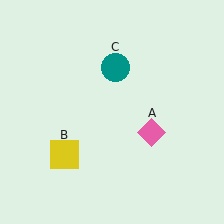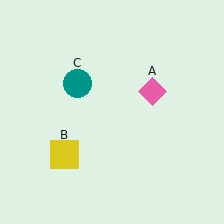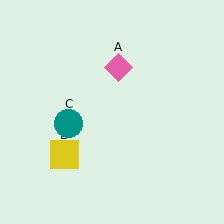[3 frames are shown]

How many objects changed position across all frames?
2 objects changed position: pink diamond (object A), teal circle (object C).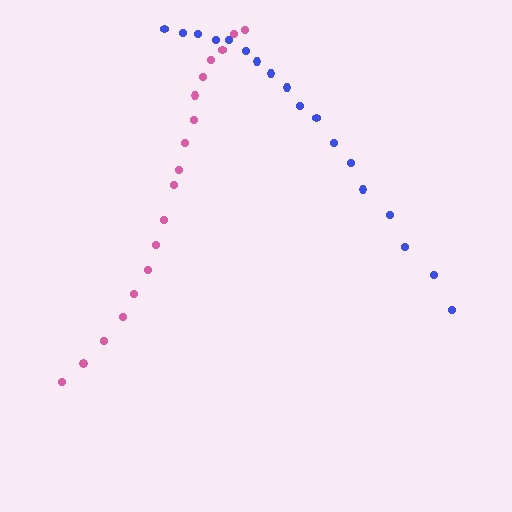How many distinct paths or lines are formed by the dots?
There are 2 distinct paths.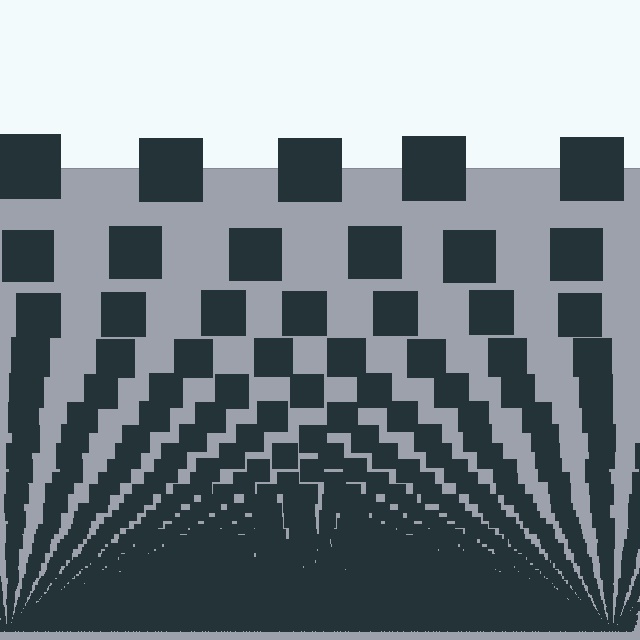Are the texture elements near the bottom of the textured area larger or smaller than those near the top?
Smaller. The gradient is inverted — elements near the bottom are smaller and denser.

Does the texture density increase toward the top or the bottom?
Density increases toward the bottom.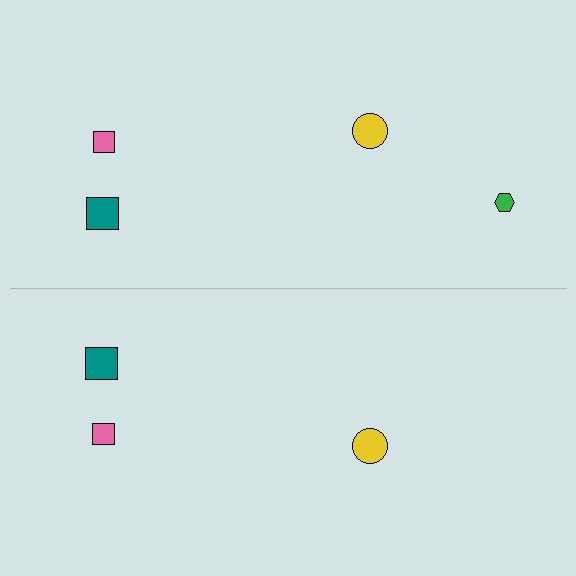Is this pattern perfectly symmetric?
No, the pattern is not perfectly symmetric. A green hexagon is missing from the bottom side.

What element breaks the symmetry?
A green hexagon is missing from the bottom side.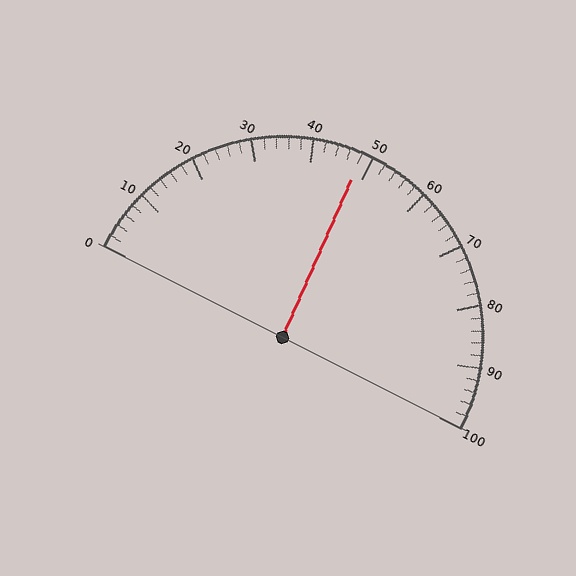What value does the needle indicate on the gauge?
The needle indicates approximately 48.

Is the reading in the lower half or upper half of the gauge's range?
The reading is in the lower half of the range (0 to 100).